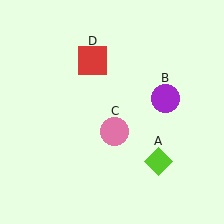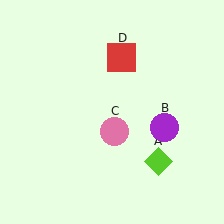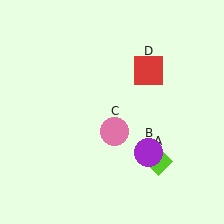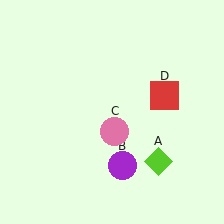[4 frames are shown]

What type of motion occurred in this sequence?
The purple circle (object B), red square (object D) rotated clockwise around the center of the scene.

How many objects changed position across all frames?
2 objects changed position: purple circle (object B), red square (object D).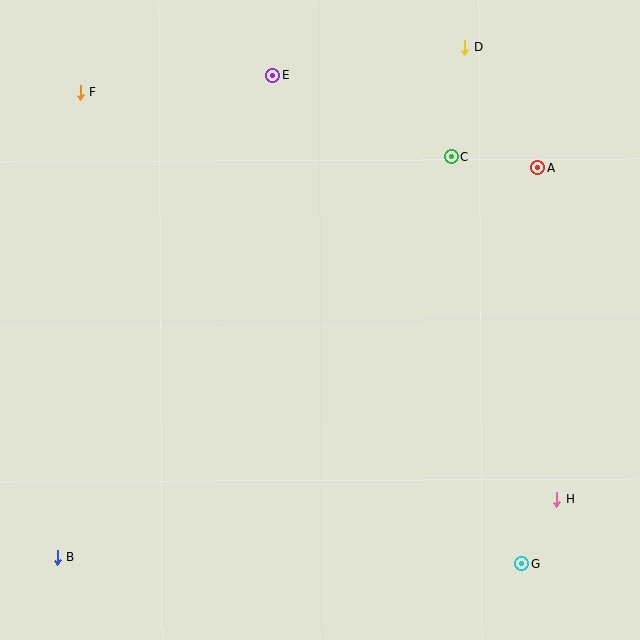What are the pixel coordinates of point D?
Point D is at (465, 48).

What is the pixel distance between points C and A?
The distance between C and A is 87 pixels.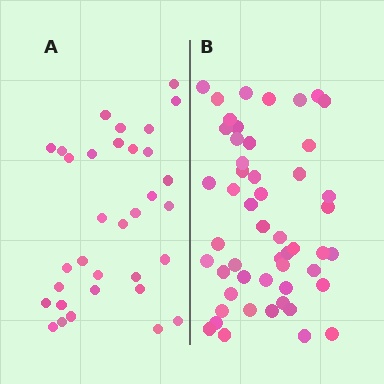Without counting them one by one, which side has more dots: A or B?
Region B (the right region) has more dots.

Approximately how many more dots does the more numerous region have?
Region B has approximately 20 more dots than region A.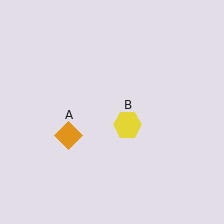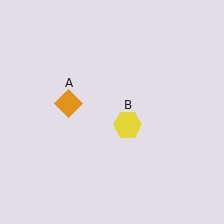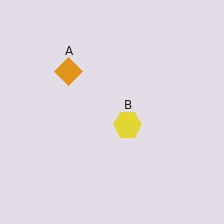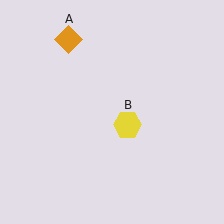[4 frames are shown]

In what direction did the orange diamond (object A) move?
The orange diamond (object A) moved up.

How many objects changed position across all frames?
1 object changed position: orange diamond (object A).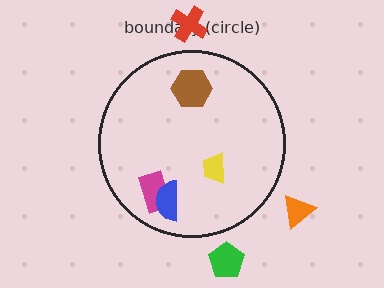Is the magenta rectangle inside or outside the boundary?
Inside.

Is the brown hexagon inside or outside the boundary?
Inside.